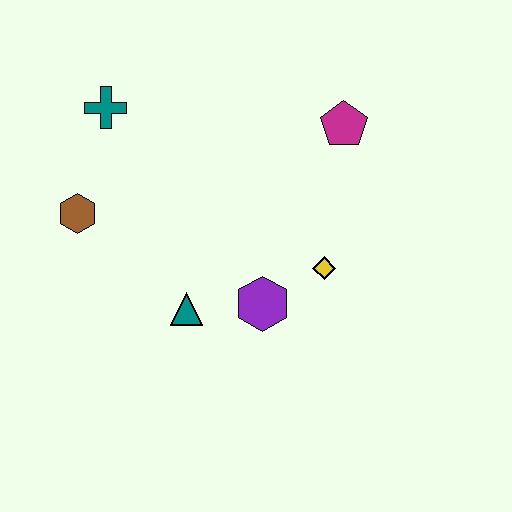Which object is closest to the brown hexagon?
The teal cross is closest to the brown hexagon.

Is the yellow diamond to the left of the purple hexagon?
No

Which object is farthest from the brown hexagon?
The magenta pentagon is farthest from the brown hexagon.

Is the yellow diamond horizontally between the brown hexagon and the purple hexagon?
No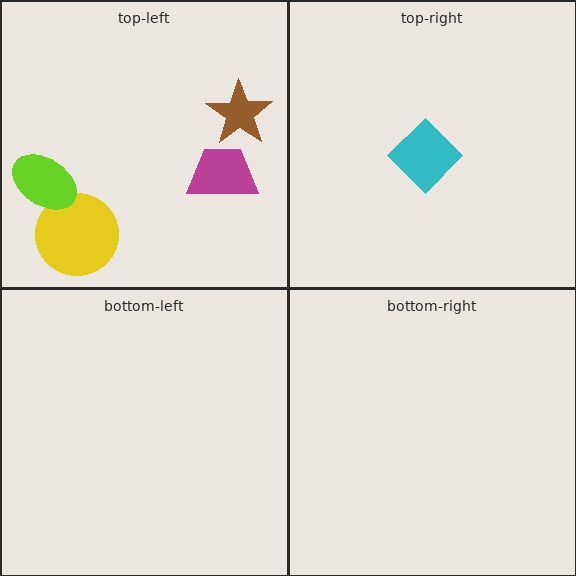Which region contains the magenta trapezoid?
The top-left region.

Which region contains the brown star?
The top-left region.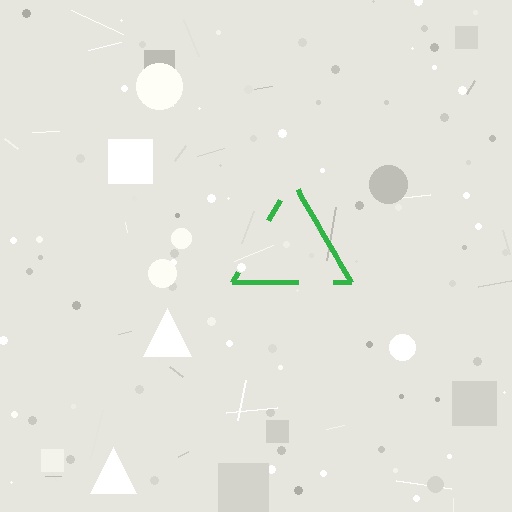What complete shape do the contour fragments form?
The contour fragments form a triangle.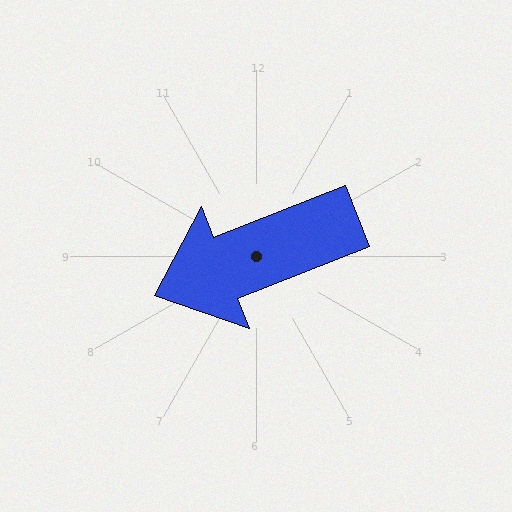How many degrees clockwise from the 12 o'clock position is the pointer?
Approximately 249 degrees.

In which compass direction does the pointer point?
West.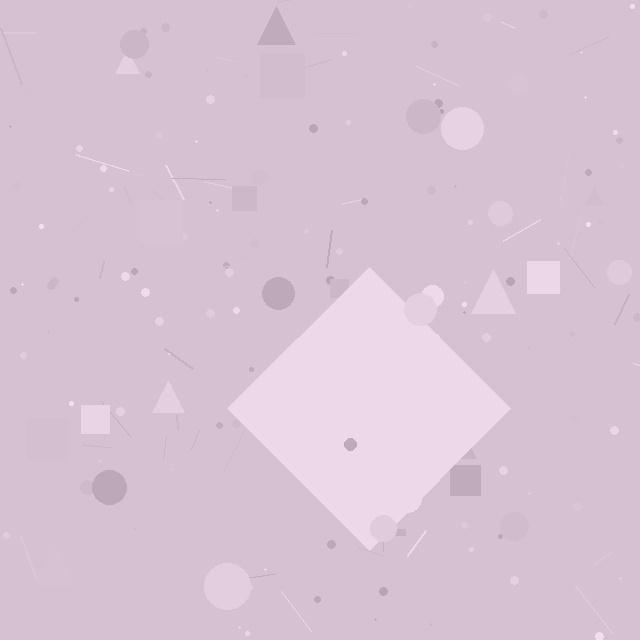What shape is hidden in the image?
A diamond is hidden in the image.